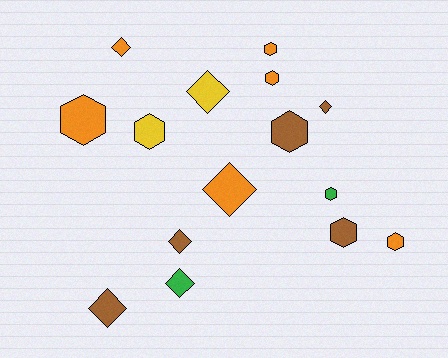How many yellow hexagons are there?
There is 1 yellow hexagon.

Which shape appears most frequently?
Hexagon, with 8 objects.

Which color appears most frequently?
Orange, with 6 objects.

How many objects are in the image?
There are 15 objects.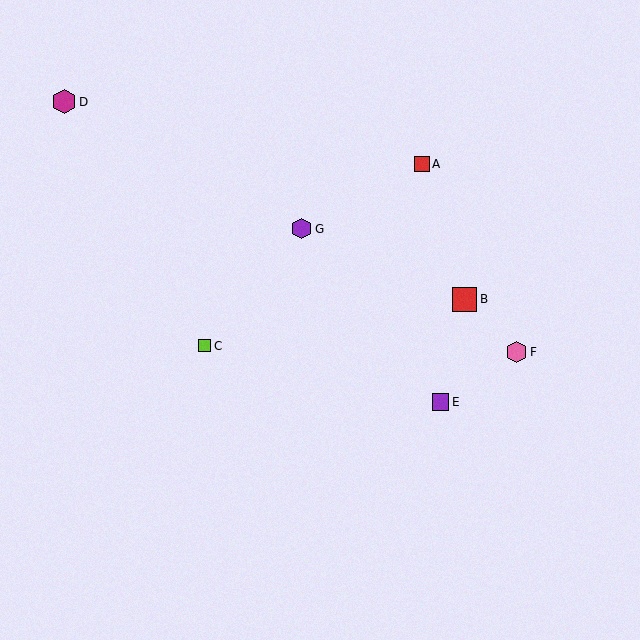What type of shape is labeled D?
Shape D is a magenta hexagon.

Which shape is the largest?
The magenta hexagon (labeled D) is the largest.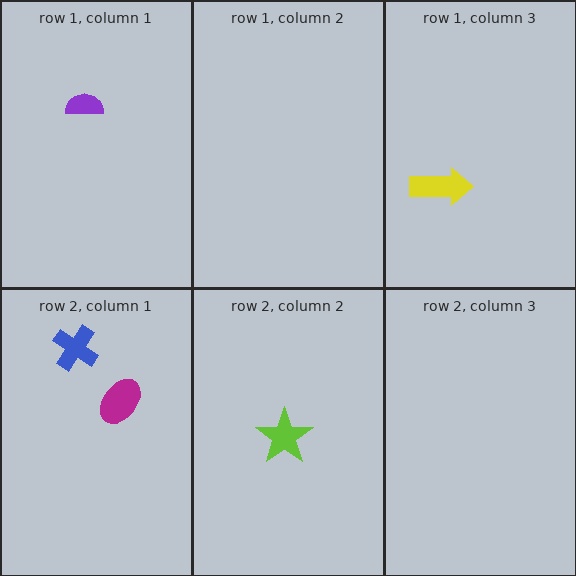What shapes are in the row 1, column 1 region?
The purple semicircle.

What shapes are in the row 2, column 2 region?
The lime star.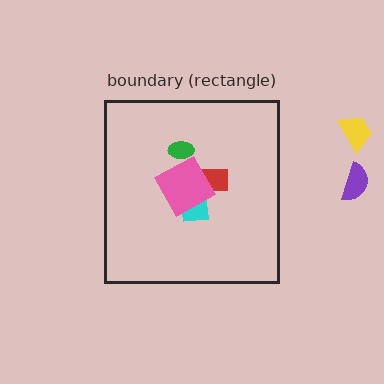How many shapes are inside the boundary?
4 inside, 2 outside.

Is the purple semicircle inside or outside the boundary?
Outside.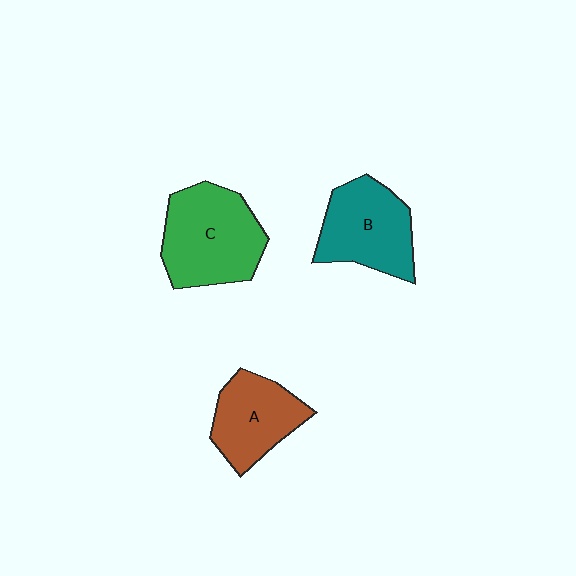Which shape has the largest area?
Shape C (green).